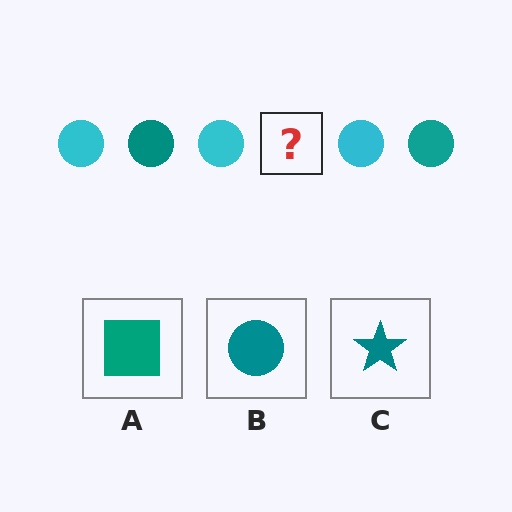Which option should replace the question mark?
Option B.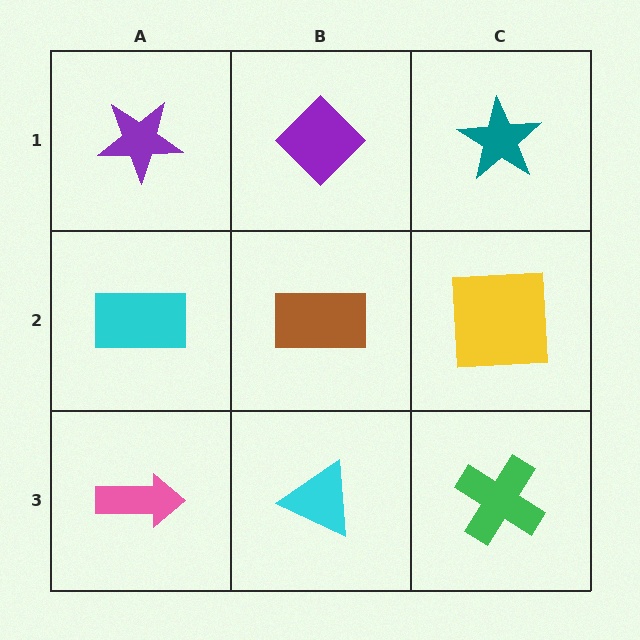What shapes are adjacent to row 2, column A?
A purple star (row 1, column A), a pink arrow (row 3, column A), a brown rectangle (row 2, column B).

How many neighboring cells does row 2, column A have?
3.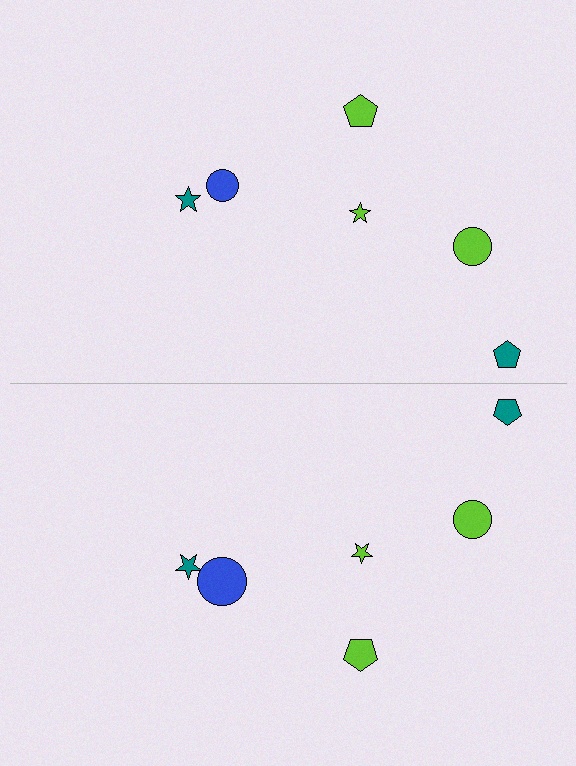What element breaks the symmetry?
The blue circle on the bottom side has a different size than its mirror counterpart.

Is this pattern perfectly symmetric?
No, the pattern is not perfectly symmetric. The blue circle on the bottom side has a different size than its mirror counterpart.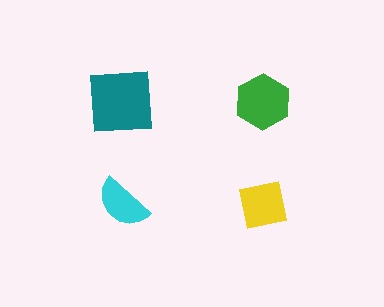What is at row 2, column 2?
A yellow square.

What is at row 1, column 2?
A green hexagon.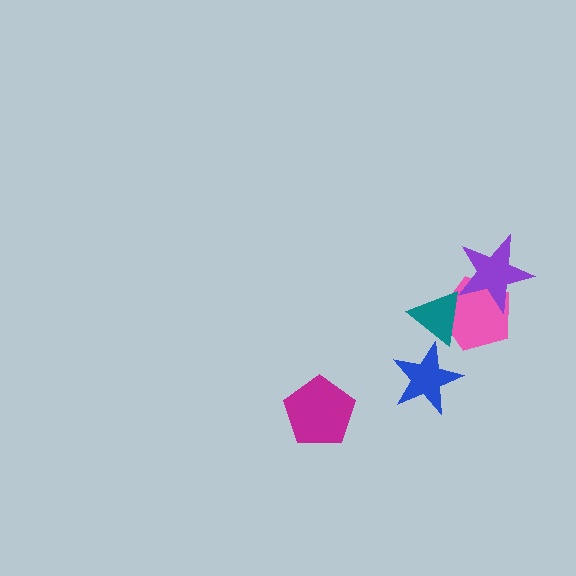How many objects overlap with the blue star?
0 objects overlap with the blue star.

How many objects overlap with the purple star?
1 object overlaps with the purple star.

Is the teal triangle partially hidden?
No, no other shape covers it.